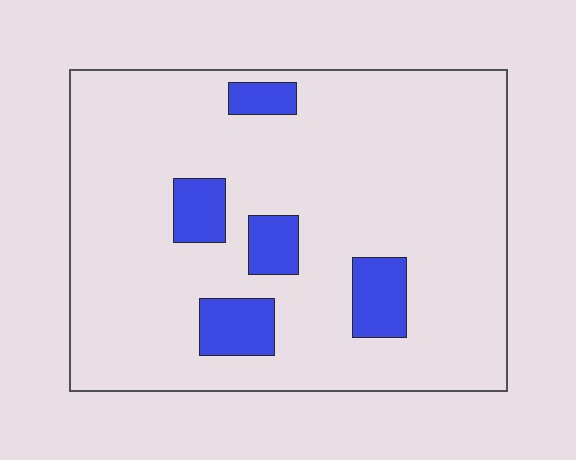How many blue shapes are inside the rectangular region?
5.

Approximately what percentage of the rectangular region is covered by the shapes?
Approximately 10%.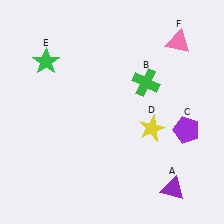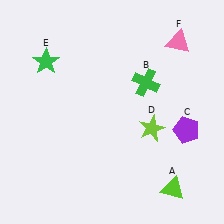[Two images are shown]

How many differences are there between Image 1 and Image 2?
There are 2 differences between the two images.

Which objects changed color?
A changed from purple to lime. D changed from yellow to lime.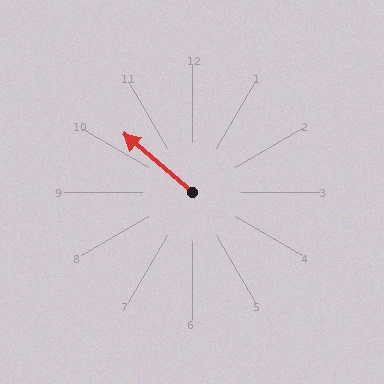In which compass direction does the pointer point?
Northwest.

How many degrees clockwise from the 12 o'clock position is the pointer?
Approximately 310 degrees.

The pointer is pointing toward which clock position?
Roughly 10 o'clock.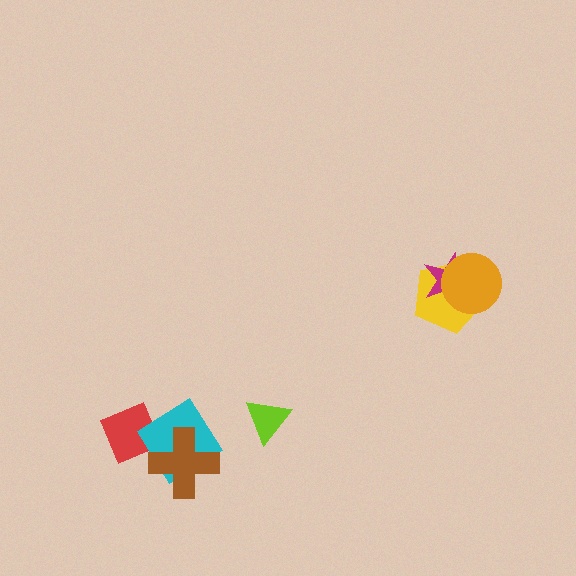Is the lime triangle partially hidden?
No, no other shape covers it.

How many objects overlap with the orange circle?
2 objects overlap with the orange circle.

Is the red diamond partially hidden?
Yes, it is partially covered by another shape.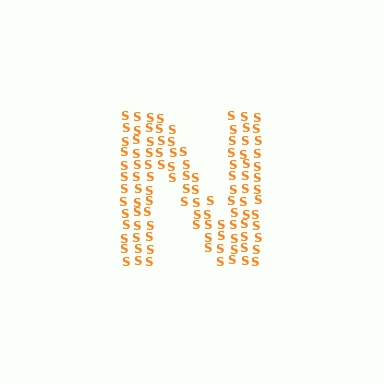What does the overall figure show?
The overall figure shows the letter N.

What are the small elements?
The small elements are letter S's.